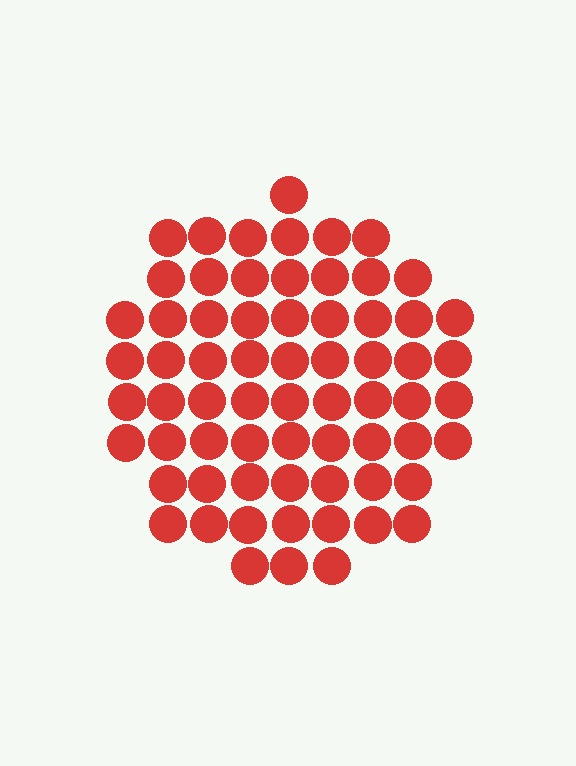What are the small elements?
The small elements are circles.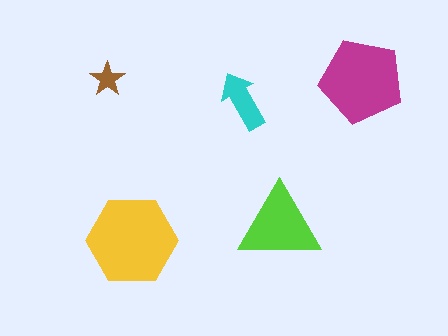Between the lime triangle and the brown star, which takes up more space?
The lime triangle.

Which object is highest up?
The brown star is topmost.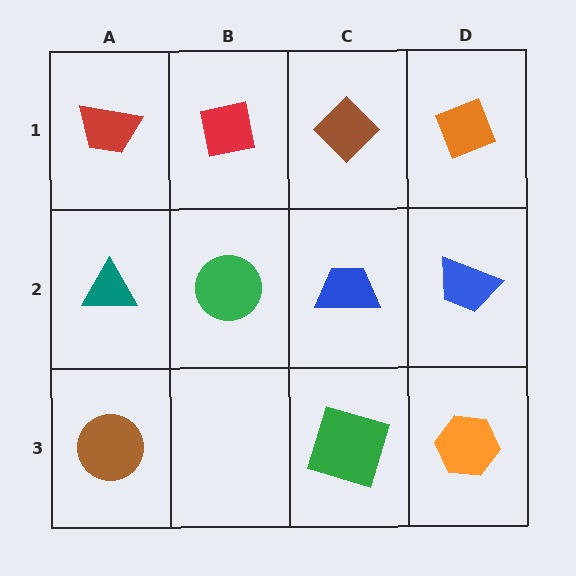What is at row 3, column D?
An orange hexagon.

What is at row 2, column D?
A blue trapezoid.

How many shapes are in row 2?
4 shapes.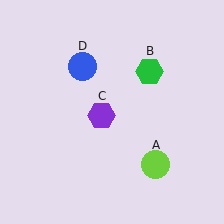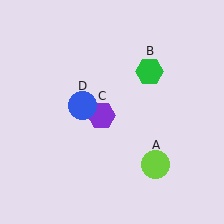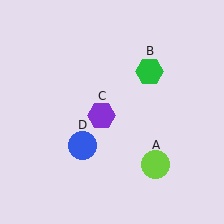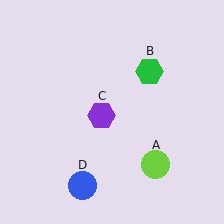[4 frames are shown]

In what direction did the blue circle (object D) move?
The blue circle (object D) moved down.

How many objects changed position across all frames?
1 object changed position: blue circle (object D).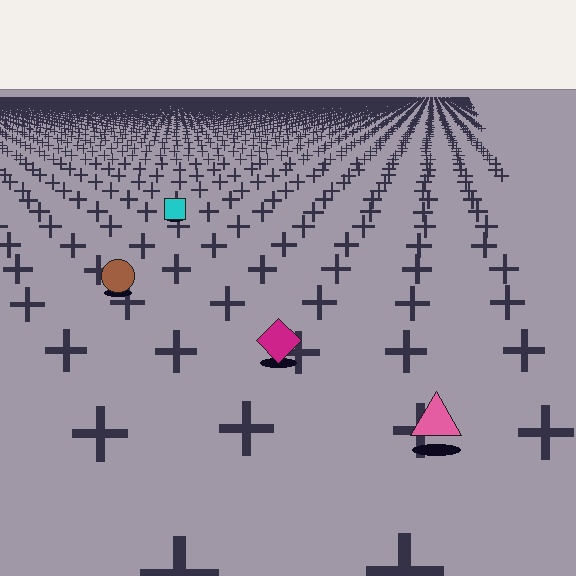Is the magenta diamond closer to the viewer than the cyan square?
Yes. The magenta diamond is closer — you can tell from the texture gradient: the ground texture is coarser near it.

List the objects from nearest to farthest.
From nearest to farthest: the pink triangle, the magenta diamond, the brown circle, the cyan square.